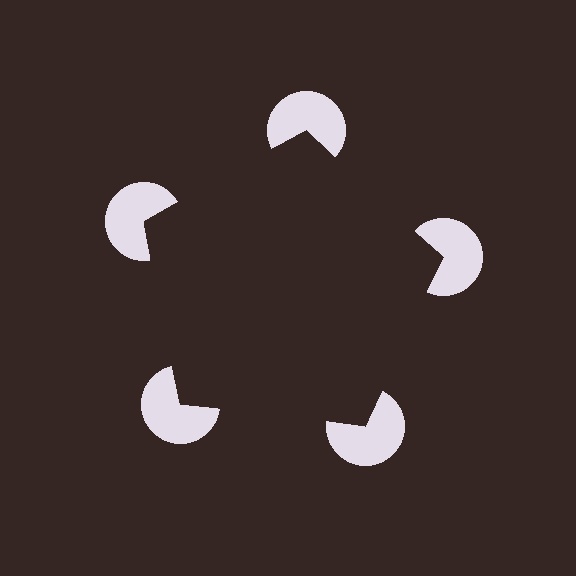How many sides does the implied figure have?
5 sides.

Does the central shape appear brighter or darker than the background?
It typically appears slightly darker than the background, even though no actual brightness change is drawn.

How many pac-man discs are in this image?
There are 5 — one at each vertex of the illusory pentagon.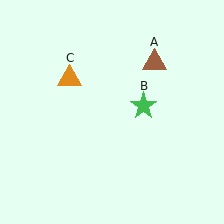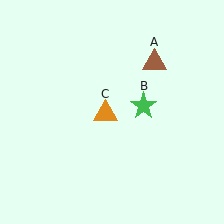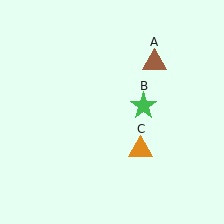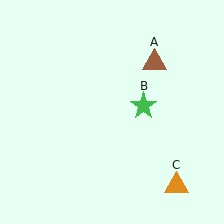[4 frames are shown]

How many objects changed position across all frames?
1 object changed position: orange triangle (object C).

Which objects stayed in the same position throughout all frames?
Brown triangle (object A) and green star (object B) remained stationary.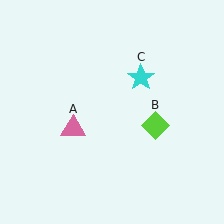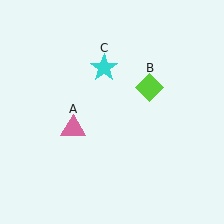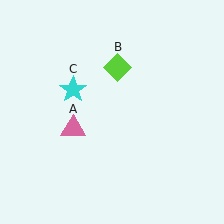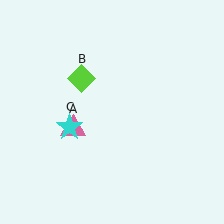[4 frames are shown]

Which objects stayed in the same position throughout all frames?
Pink triangle (object A) remained stationary.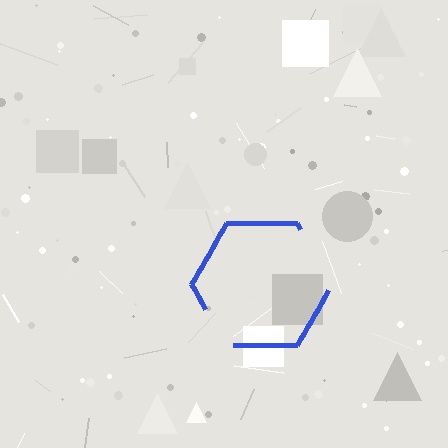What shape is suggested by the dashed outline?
The dashed outline suggests a hexagon.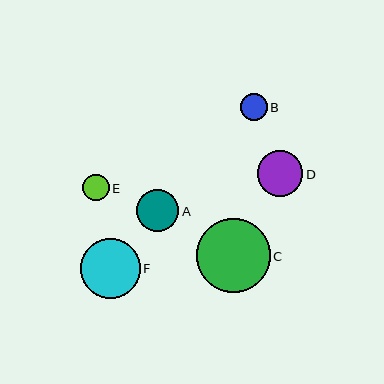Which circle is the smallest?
Circle E is the smallest with a size of approximately 26 pixels.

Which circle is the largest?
Circle C is the largest with a size of approximately 74 pixels.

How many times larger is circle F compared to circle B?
Circle F is approximately 2.3 times the size of circle B.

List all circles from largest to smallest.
From largest to smallest: C, F, D, A, B, E.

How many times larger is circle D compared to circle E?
Circle D is approximately 1.7 times the size of circle E.